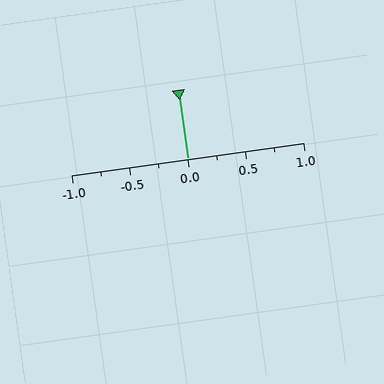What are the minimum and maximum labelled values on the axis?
The axis runs from -1.0 to 1.0.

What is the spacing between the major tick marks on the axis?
The major ticks are spaced 0.5 apart.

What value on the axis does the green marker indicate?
The marker indicates approximately 0.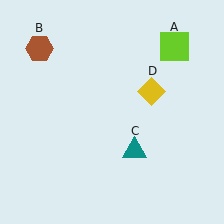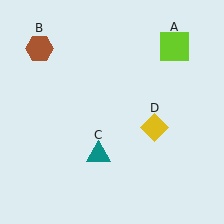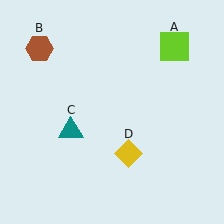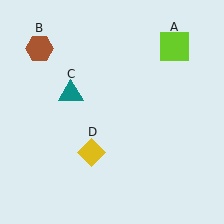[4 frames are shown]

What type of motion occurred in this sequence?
The teal triangle (object C), yellow diamond (object D) rotated clockwise around the center of the scene.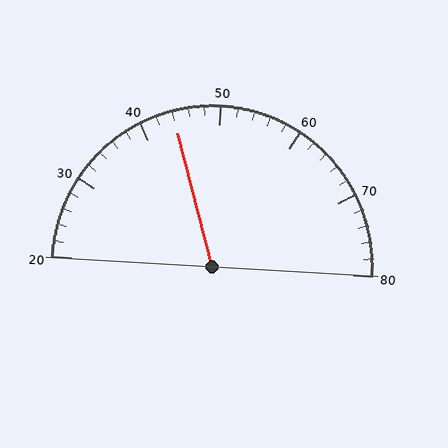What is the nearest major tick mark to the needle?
The nearest major tick mark is 40.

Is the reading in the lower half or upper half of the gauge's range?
The reading is in the lower half of the range (20 to 80).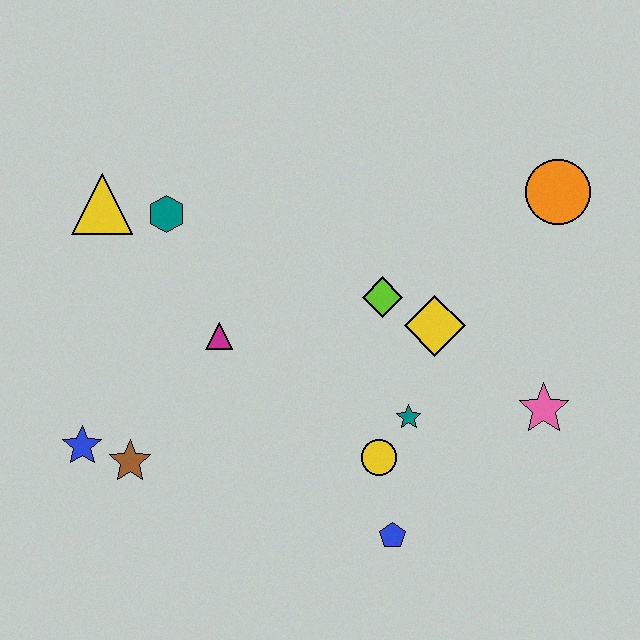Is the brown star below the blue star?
Yes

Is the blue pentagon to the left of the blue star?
No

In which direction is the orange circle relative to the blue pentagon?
The orange circle is above the blue pentagon.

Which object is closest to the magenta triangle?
The teal hexagon is closest to the magenta triangle.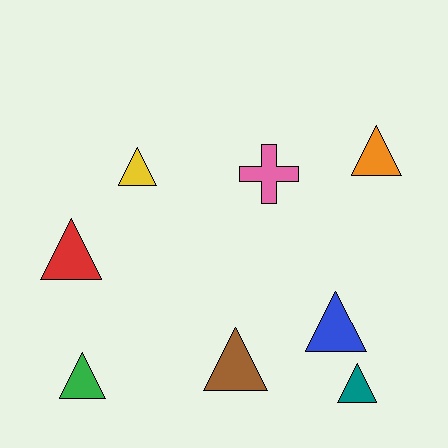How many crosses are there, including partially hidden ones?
There is 1 cross.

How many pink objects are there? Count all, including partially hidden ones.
There is 1 pink object.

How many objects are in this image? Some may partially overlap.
There are 8 objects.